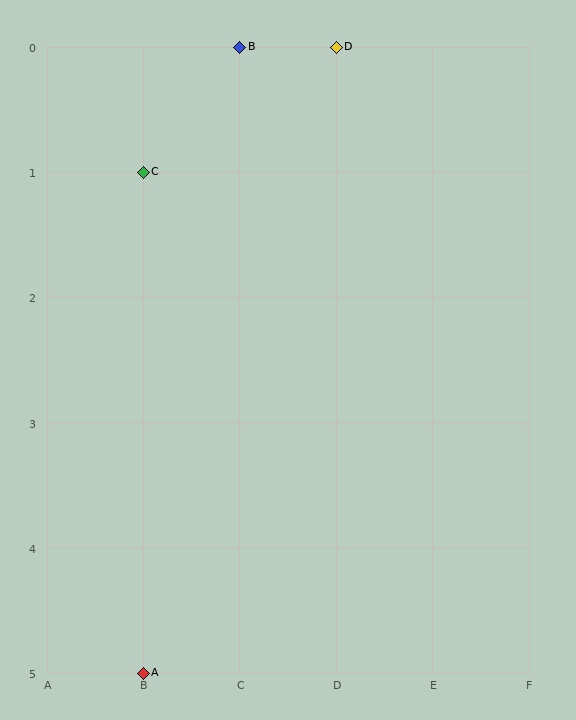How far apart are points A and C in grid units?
Points A and C are 4 rows apart.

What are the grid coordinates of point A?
Point A is at grid coordinates (B, 5).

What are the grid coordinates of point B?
Point B is at grid coordinates (C, 0).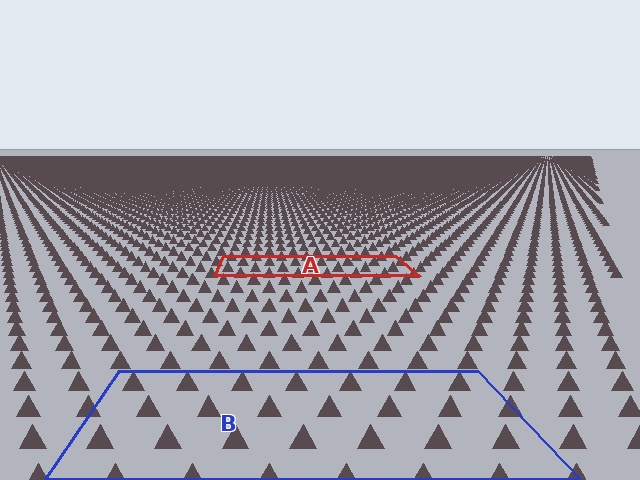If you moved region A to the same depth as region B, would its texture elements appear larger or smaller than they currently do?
They would appear larger. At a closer depth, the same texture elements are projected at a bigger on-screen size.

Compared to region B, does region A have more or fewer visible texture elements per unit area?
Region A has more texture elements per unit area — they are packed more densely because it is farther away.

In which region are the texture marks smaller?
The texture marks are smaller in region A, because it is farther away.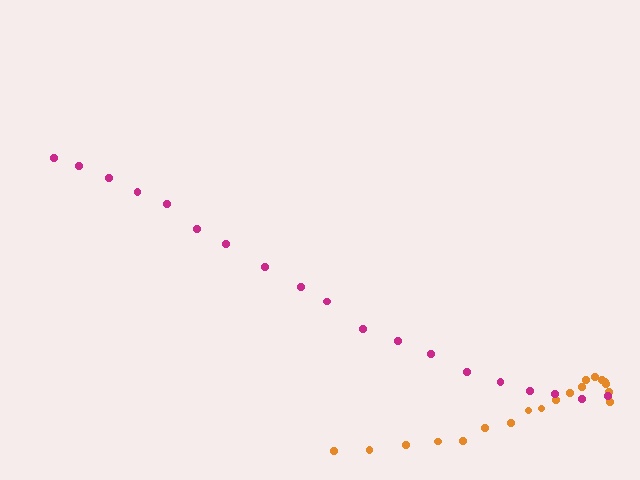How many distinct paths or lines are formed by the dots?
There are 2 distinct paths.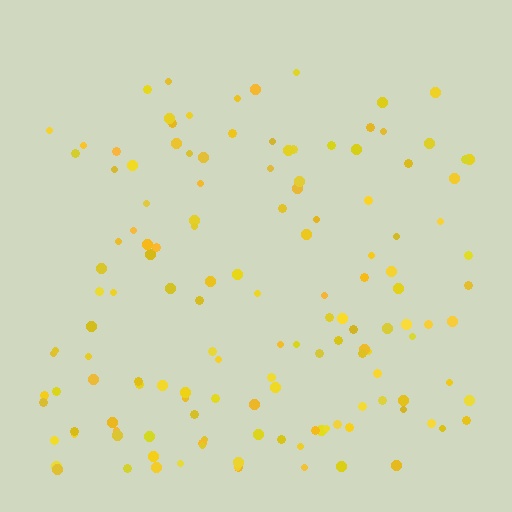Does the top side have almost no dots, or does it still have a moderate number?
Still a moderate number, just noticeably fewer than the bottom.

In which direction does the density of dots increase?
From top to bottom, with the bottom side densest.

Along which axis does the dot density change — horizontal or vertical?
Vertical.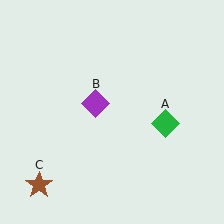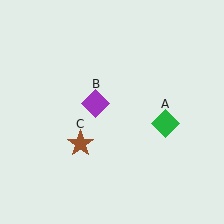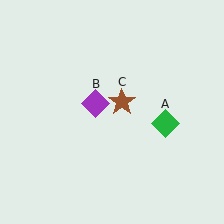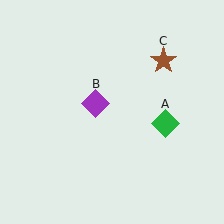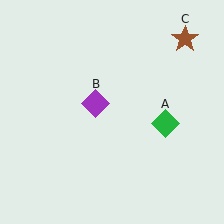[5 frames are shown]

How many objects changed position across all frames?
1 object changed position: brown star (object C).